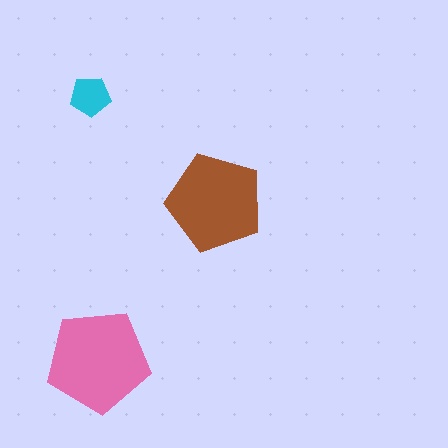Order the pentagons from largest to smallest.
the pink one, the brown one, the cyan one.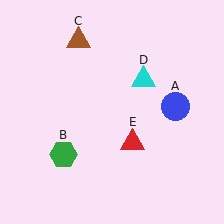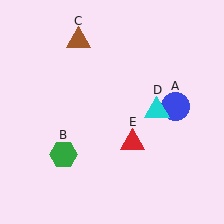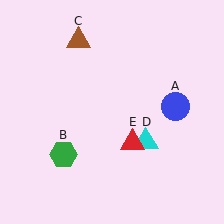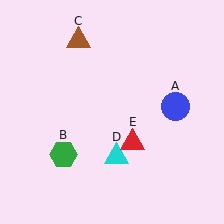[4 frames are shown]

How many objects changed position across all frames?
1 object changed position: cyan triangle (object D).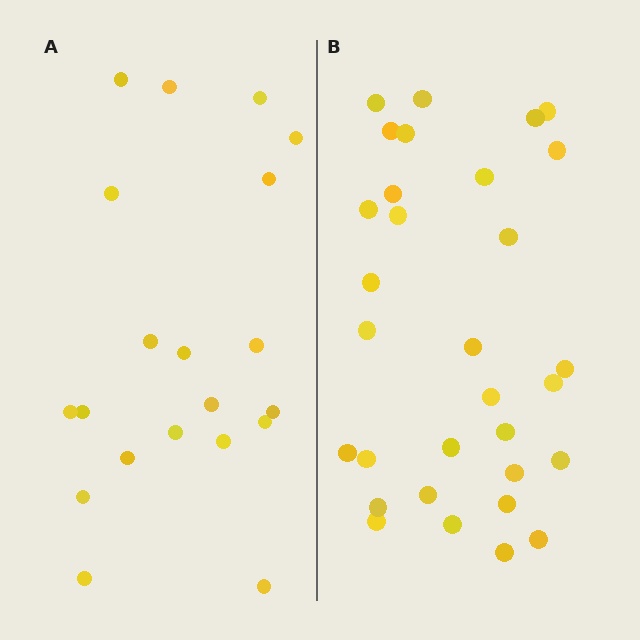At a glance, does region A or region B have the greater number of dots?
Region B (the right region) has more dots.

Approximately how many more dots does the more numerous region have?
Region B has roughly 12 or so more dots than region A.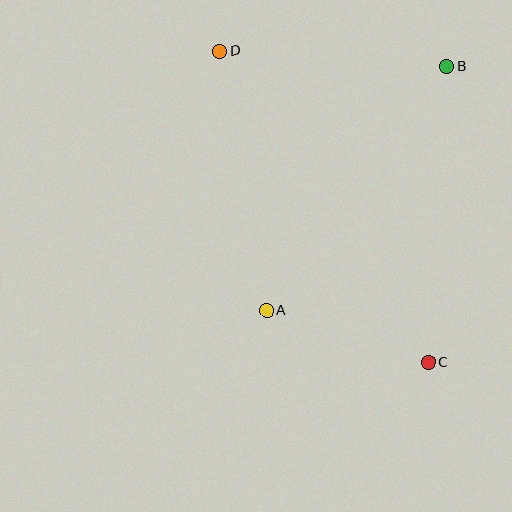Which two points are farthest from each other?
Points C and D are farthest from each other.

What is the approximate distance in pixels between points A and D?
The distance between A and D is approximately 264 pixels.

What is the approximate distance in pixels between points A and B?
The distance between A and B is approximately 304 pixels.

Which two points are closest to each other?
Points A and C are closest to each other.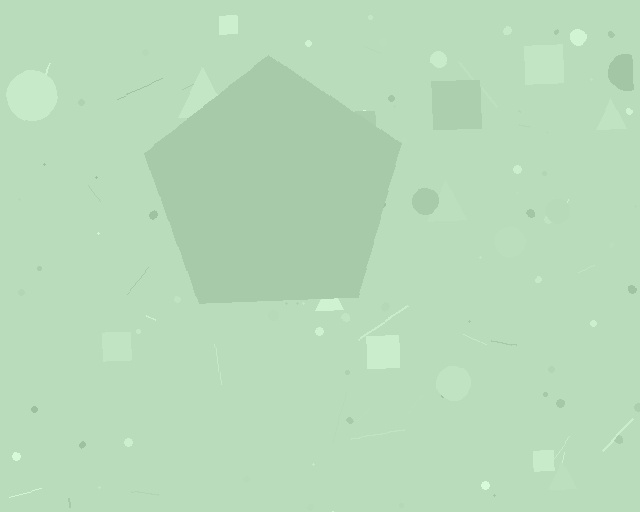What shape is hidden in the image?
A pentagon is hidden in the image.